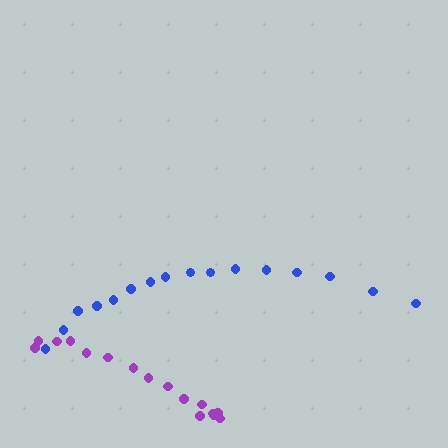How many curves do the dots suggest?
There are 2 distinct paths.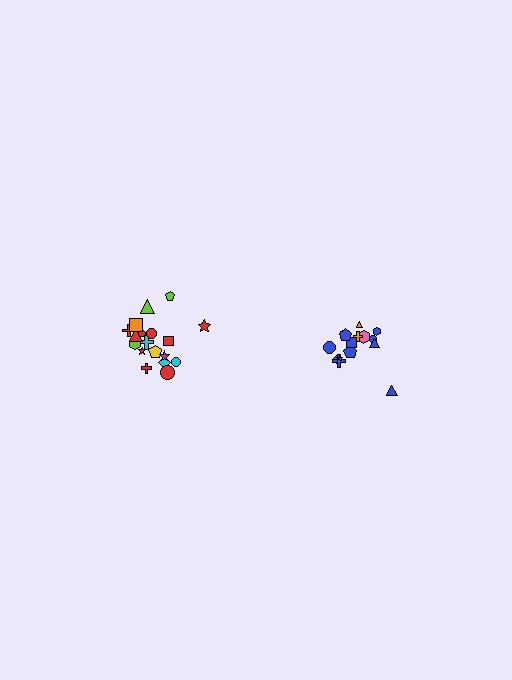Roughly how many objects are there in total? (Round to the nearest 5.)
Roughly 35 objects in total.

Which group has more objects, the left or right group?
The left group.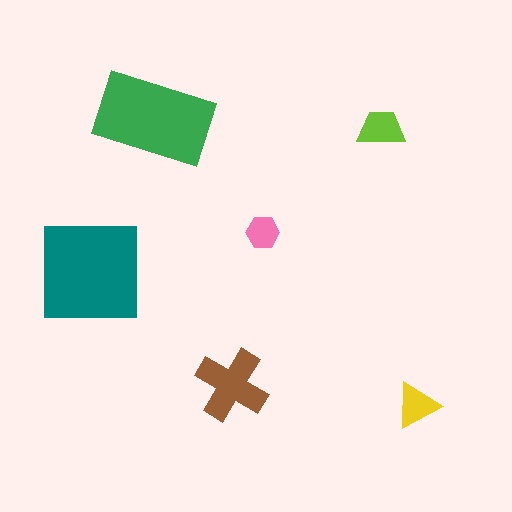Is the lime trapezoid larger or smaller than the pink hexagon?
Larger.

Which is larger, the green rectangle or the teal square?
The teal square.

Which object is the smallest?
The pink hexagon.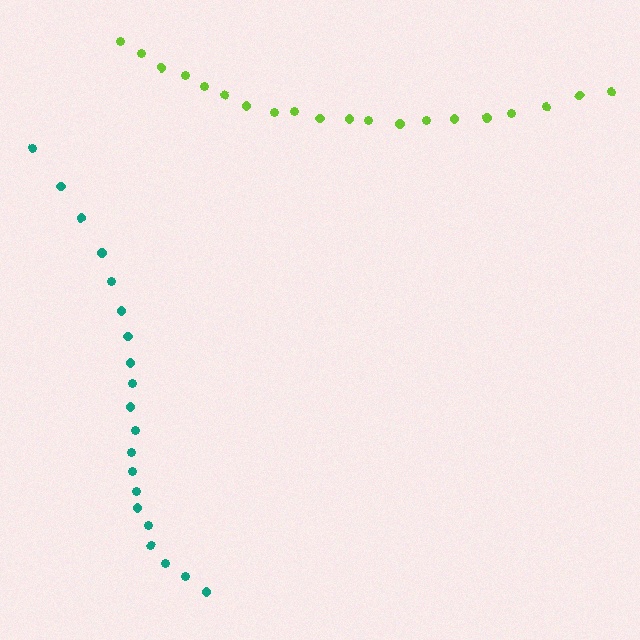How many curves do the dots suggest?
There are 2 distinct paths.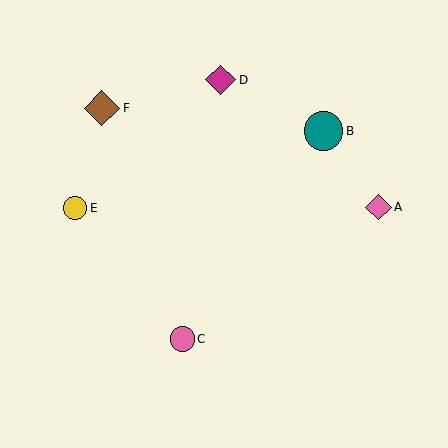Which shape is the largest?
The teal circle (labeled B) is the largest.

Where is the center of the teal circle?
The center of the teal circle is at (323, 131).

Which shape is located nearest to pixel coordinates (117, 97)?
The brown diamond (labeled F) at (102, 108) is nearest to that location.